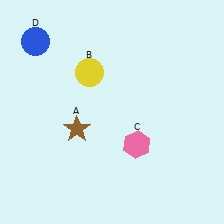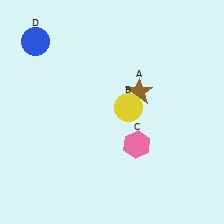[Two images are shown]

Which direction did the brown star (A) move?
The brown star (A) moved right.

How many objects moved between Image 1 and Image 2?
2 objects moved between the two images.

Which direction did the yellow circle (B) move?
The yellow circle (B) moved right.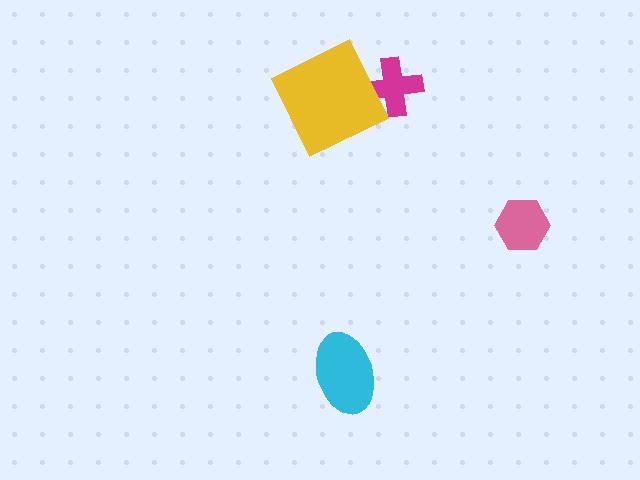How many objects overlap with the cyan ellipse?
0 objects overlap with the cyan ellipse.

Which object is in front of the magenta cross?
The yellow square is in front of the magenta cross.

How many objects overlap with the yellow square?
1 object overlaps with the yellow square.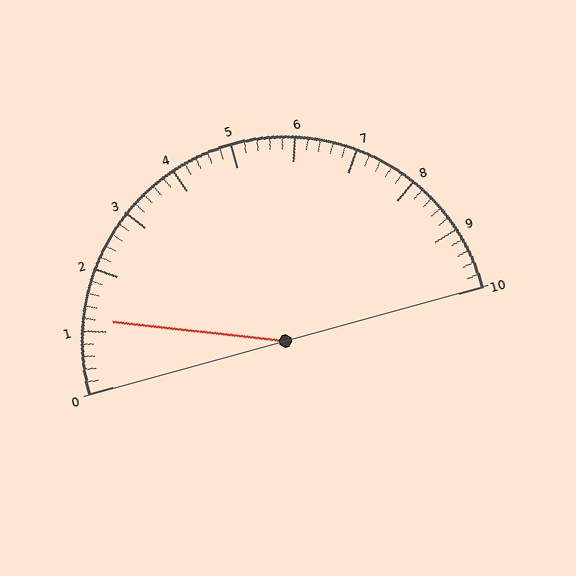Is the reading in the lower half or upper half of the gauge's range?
The reading is in the lower half of the range (0 to 10).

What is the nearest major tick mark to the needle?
The nearest major tick mark is 1.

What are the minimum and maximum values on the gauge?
The gauge ranges from 0 to 10.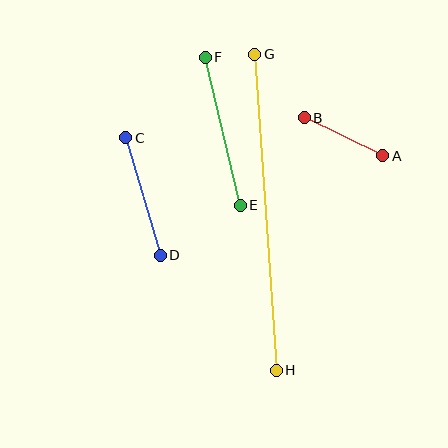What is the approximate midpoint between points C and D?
The midpoint is at approximately (143, 196) pixels.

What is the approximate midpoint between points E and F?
The midpoint is at approximately (223, 131) pixels.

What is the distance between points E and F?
The distance is approximately 152 pixels.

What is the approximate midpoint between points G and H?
The midpoint is at approximately (266, 212) pixels.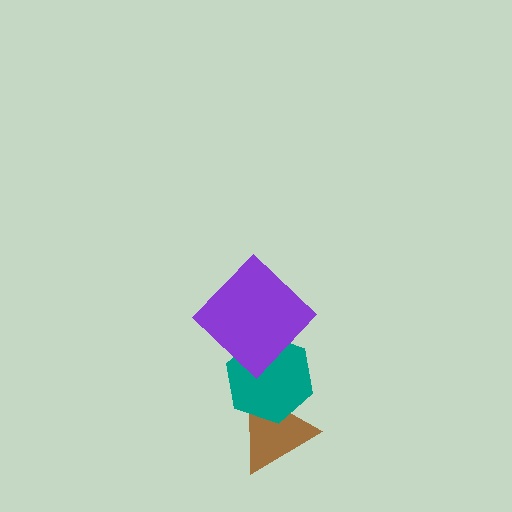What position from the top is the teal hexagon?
The teal hexagon is 2nd from the top.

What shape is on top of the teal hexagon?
The purple diamond is on top of the teal hexagon.